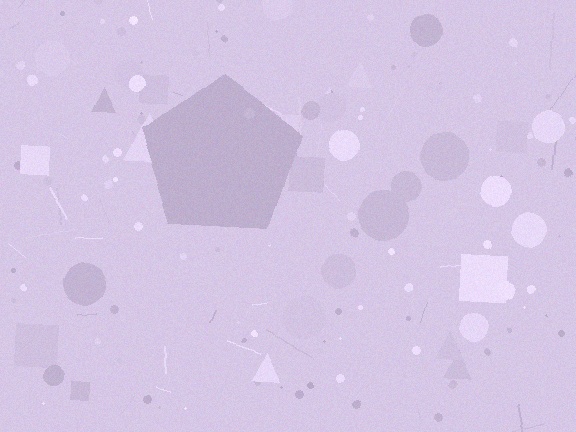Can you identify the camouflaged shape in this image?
The camouflaged shape is a pentagon.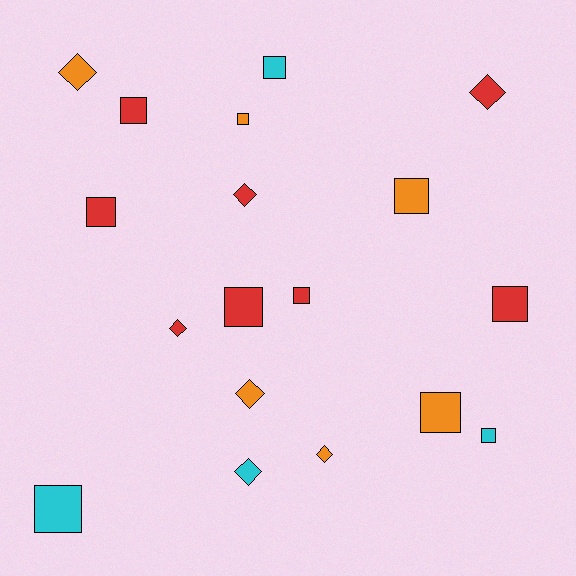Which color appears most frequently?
Red, with 8 objects.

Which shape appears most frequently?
Square, with 11 objects.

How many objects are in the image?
There are 18 objects.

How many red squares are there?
There are 5 red squares.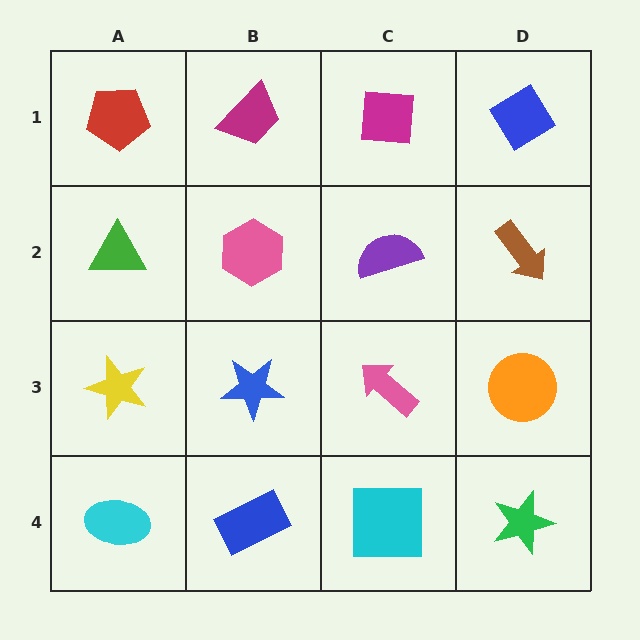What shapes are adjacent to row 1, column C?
A purple semicircle (row 2, column C), a magenta trapezoid (row 1, column B), a blue diamond (row 1, column D).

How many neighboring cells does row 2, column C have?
4.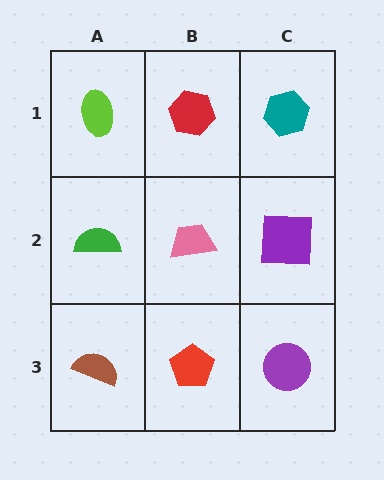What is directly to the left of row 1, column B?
A lime ellipse.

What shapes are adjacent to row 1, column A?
A green semicircle (row 2, column A), a red hexagon (row 1, column B).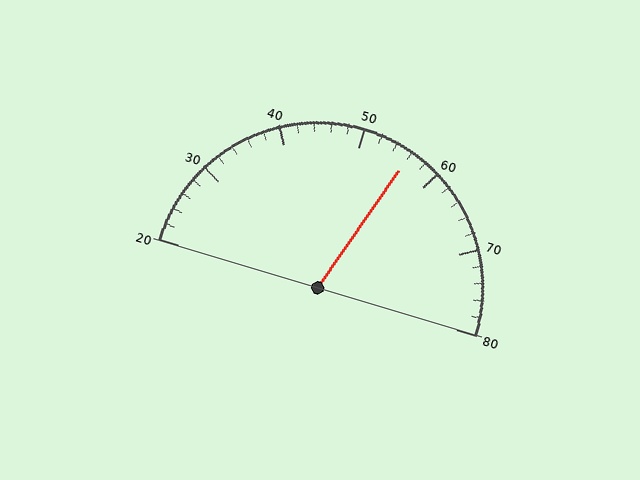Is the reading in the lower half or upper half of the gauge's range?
The reading is in the upper half of the range (20 to 80).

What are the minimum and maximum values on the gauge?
The gauge ranges from 20 to 80.